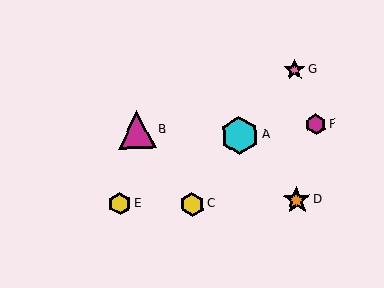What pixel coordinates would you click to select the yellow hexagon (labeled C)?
Click at (192, 205) to select the yellow hexagon C.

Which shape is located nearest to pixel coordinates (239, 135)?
The cyan hexagon (labeled A) at (239, 135) is nearest to that location.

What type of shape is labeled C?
Shape C is a yellow hexagon.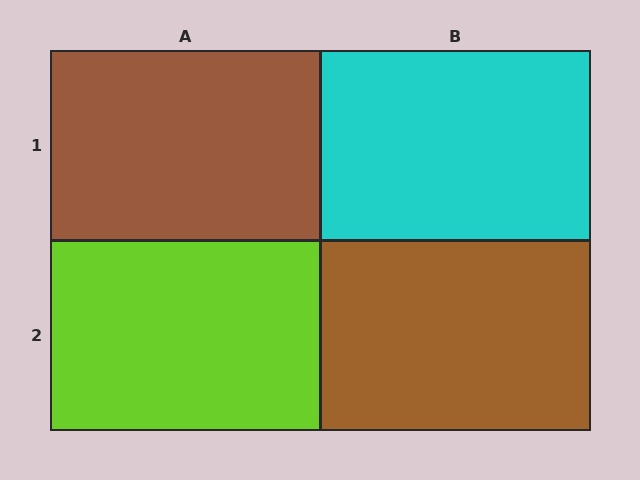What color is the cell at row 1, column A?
Brown.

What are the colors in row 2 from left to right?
Lime, brown.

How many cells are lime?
1 cell is lime.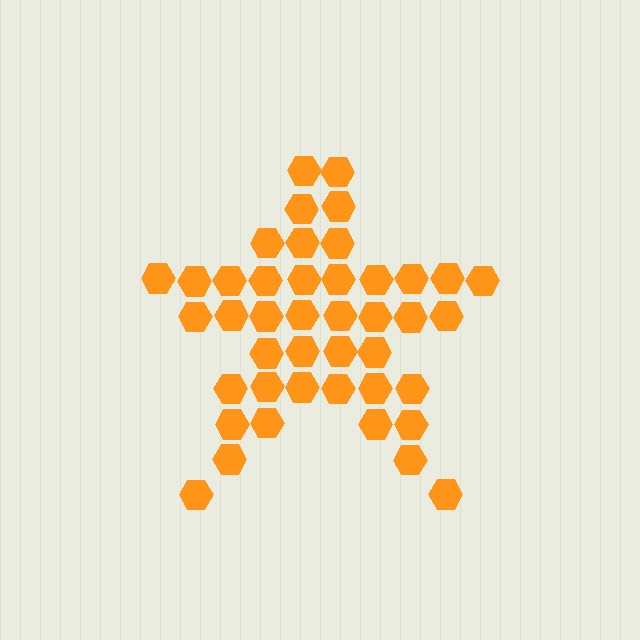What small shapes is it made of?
It is made of small hexagons.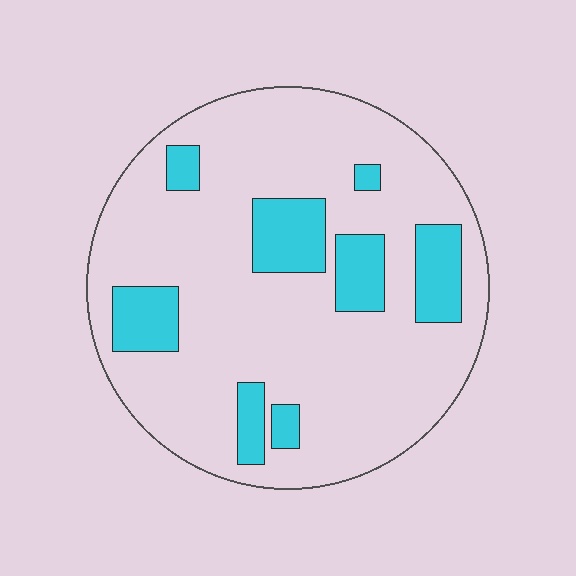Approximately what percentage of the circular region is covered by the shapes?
Approximately 20%.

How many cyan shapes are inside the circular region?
8.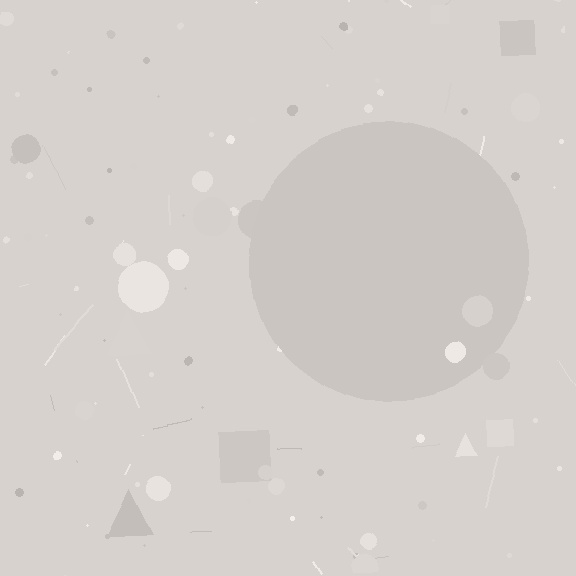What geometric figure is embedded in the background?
A circle is embedded in the background.